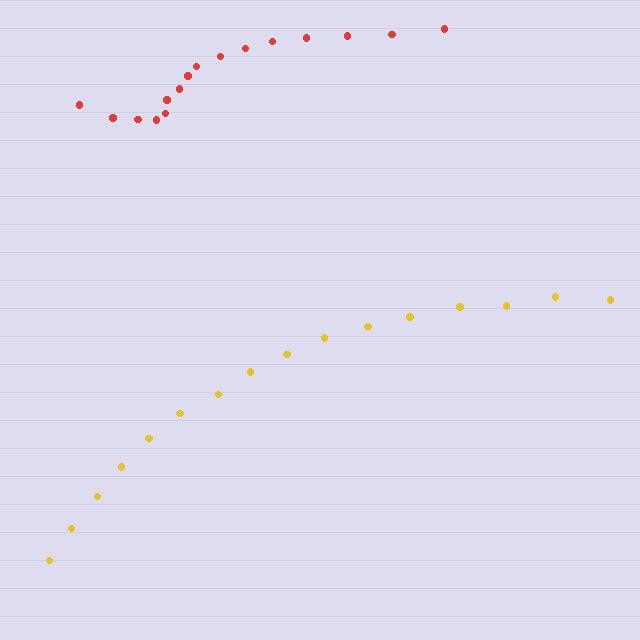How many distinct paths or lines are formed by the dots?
There are 2 distinct paths.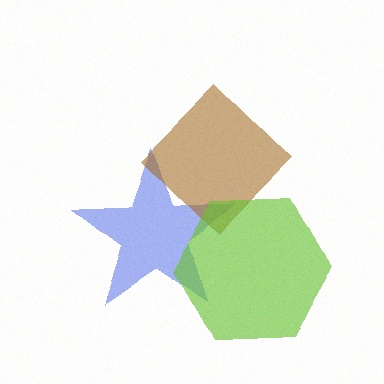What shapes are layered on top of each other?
The layered shapes are: a blue star, a brown diamond, a lime hexagon.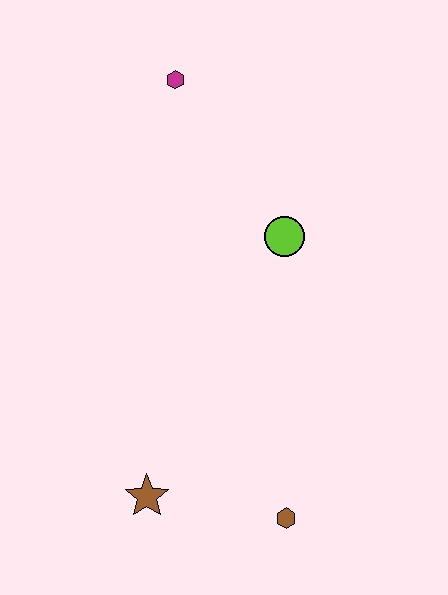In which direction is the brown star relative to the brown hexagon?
The brown star is to the left of the brown hexagon.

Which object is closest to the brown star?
The brown hexagon is closest to the brown star.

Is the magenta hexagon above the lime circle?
Yes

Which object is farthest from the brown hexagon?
The magenta hexagon is farthest from the brown hexagon.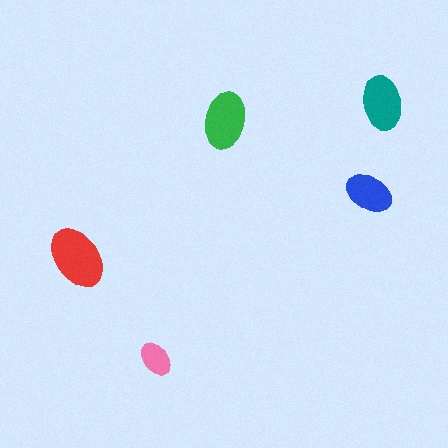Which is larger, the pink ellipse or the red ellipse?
The red one.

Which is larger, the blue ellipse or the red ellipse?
The red one.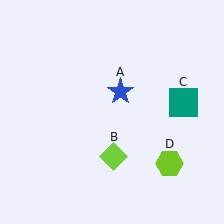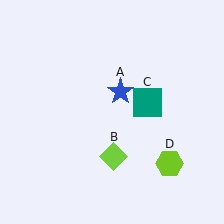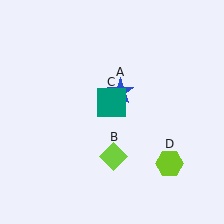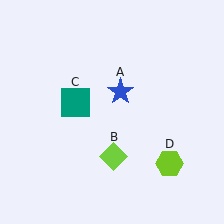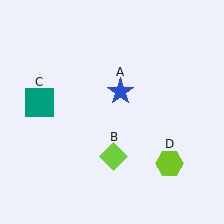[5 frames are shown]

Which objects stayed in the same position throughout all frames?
Blue star (object A) and lime diamond (object B) and lime hexagon (object D) remained stationary.